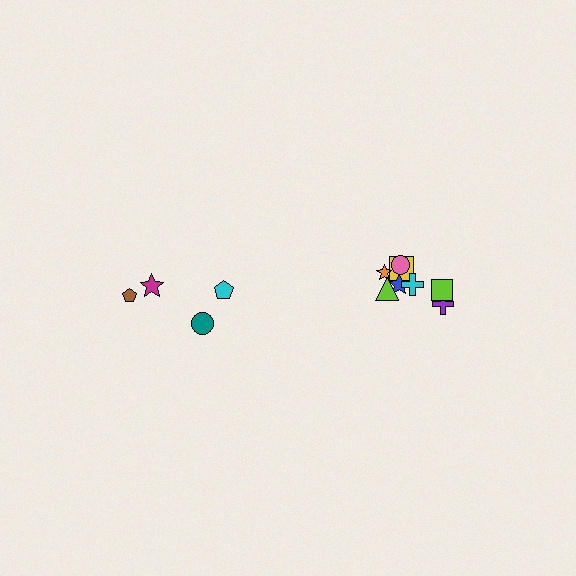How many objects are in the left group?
There are 4 objects.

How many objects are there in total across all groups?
There are 12 objects.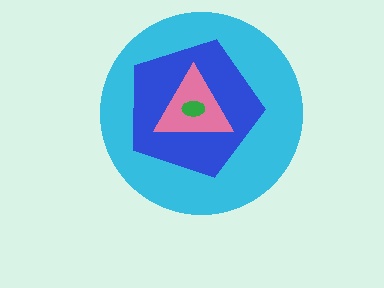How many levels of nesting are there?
4.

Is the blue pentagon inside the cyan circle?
Yes.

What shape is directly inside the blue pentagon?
The pink triangle.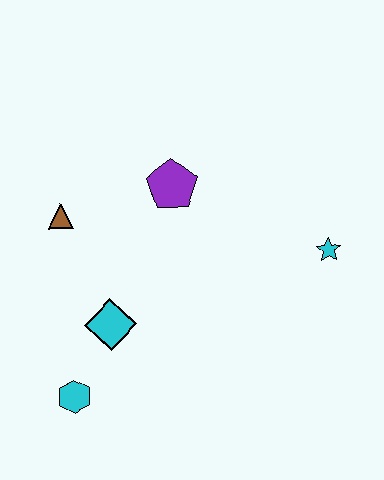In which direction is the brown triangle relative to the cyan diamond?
The brown triangle is above the cyan diamond.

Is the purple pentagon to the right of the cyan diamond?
Yes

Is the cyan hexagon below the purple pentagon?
Yes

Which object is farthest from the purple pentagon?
The cyan hexagon is farthest from the purple pentagon.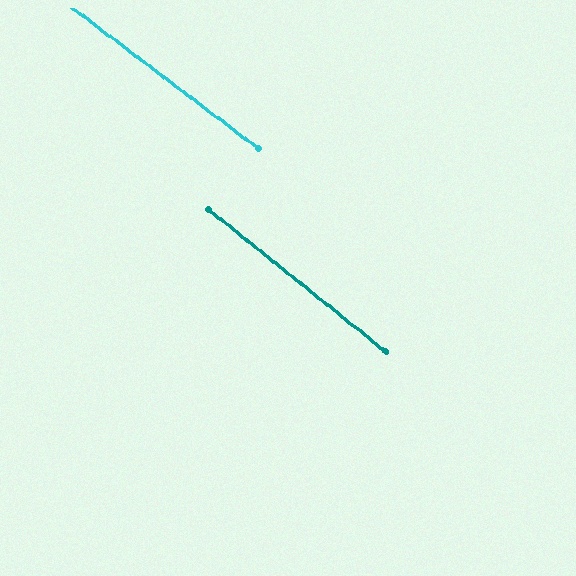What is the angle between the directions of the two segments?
Approximately 2 degrees.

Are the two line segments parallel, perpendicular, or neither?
Parallel — their directions differ by only 1.7°.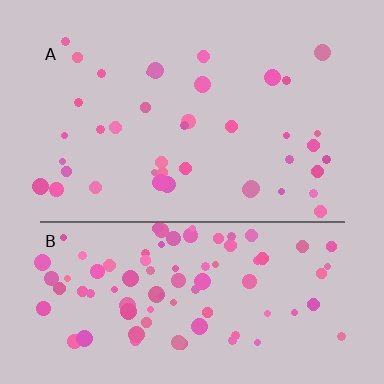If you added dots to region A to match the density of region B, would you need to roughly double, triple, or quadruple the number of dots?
Approximately double.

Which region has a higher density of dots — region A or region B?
B (the bottom).